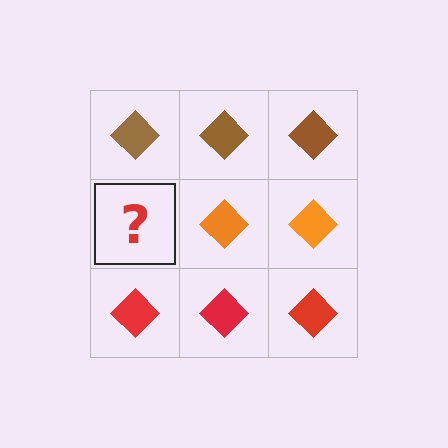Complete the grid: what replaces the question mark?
The question mark should be replaced with an orange diamond.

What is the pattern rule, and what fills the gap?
The rule is that each row has a consistent color. The gap should be filled with an orange diamond.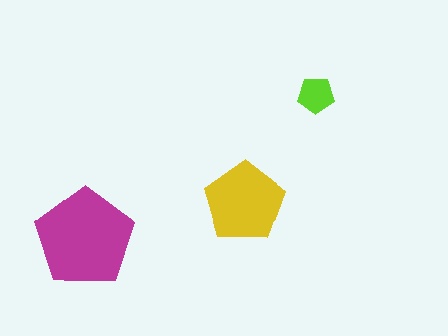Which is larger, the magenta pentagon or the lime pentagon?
The magenta one.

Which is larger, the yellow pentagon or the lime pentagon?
The yellow one.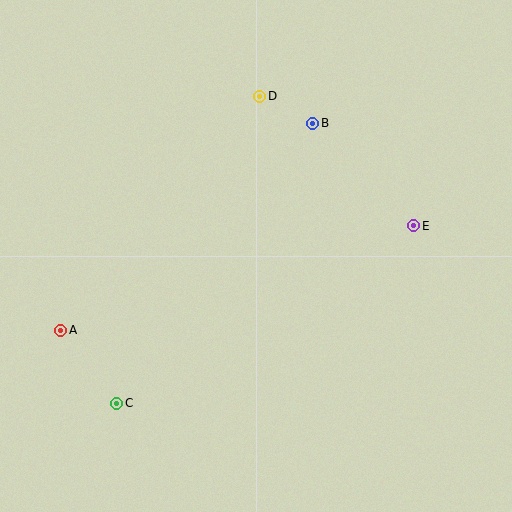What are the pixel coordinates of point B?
Point B is at (313, 123).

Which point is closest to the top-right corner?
Point B is closest to the top-right corner.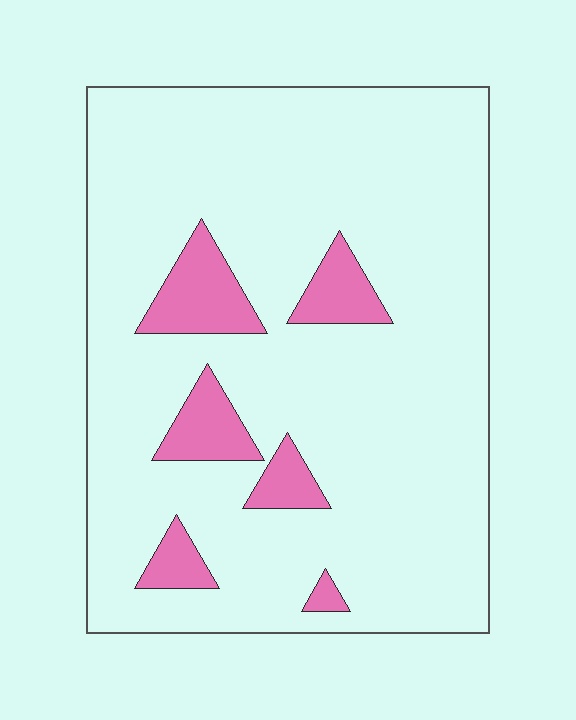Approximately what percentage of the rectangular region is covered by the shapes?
Approximately 10%.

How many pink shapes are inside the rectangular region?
6.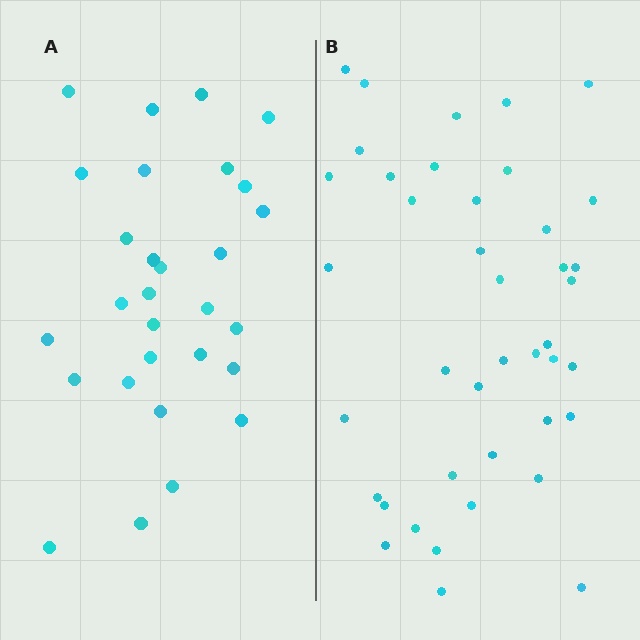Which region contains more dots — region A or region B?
Region B (the right region) has more dots.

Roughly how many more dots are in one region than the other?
Region B has roughly 12 or so more dots than region A.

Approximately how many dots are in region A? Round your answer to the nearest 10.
About 30 dots. (The exact count is 29, which rounds to 30.)